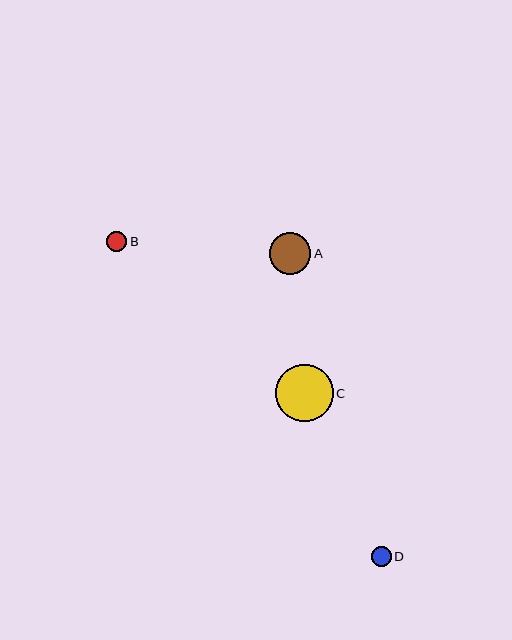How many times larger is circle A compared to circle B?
Circle A is approximately 2.0 times the size of circle B.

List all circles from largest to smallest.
From largest to smallest: C, A, B, D.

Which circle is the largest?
Circle C is the largest with a size of approximately 57 pixels.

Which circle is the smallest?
Circle D is the smallest with a size of approximately 20 pixels.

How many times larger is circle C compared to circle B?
Circle C is approximately 2.8 times the size of circle B.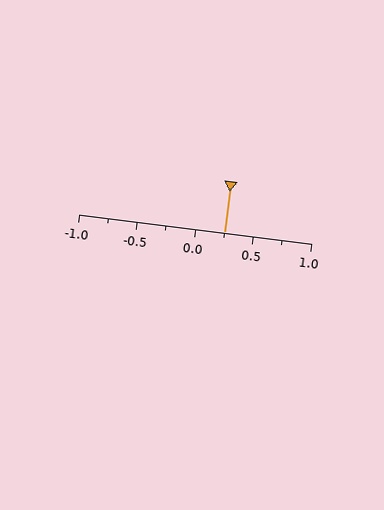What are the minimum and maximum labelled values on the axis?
The axis runs from -1.0 to 1.0.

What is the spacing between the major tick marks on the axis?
The major ticks are spaced 0.5 apart.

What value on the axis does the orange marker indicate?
The marker indicates approximately 0.25.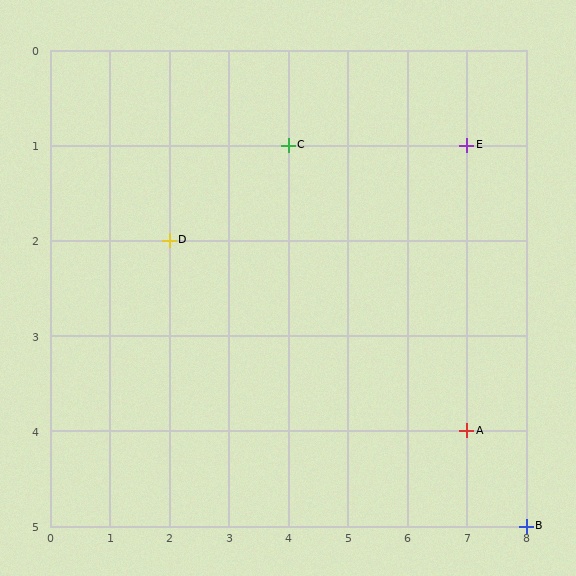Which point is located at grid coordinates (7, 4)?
Point A is at (7, 4).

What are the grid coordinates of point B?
Point B is at grid coordinates (8, 5).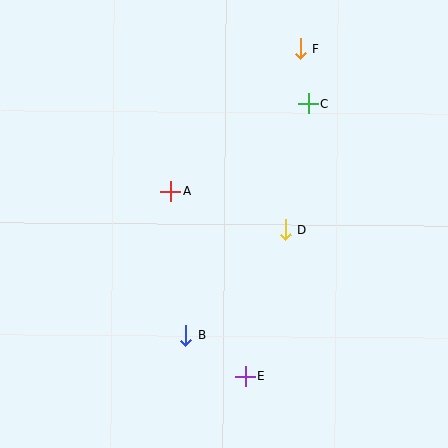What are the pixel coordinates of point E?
Point E is at (245, 376).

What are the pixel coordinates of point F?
Point F is at (301, 48).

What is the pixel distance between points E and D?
The distance between E and D is 152 pixels.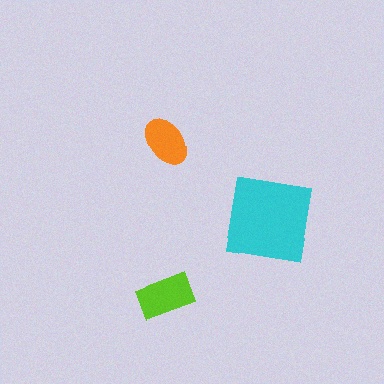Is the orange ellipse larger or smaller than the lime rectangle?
Smaller.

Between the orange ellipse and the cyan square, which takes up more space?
The cyan square.